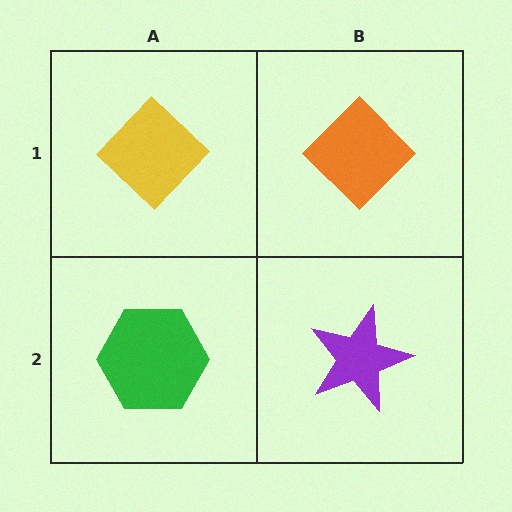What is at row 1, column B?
An orange diamond.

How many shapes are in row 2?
2 shapes.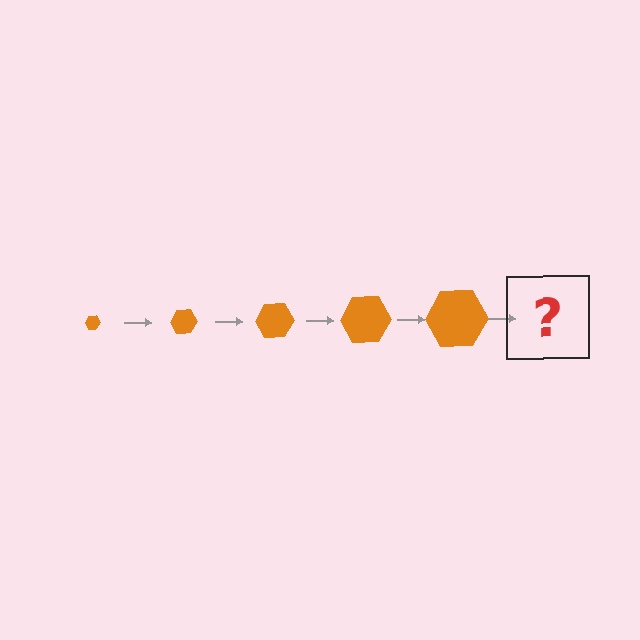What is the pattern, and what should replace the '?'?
The pattern is that the hexagon gets progressively larger each step. The '?' should be an orange hexagon, larger than the previous one.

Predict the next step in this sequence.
The next step is an orange hexagon, larger than the previous one.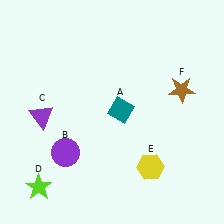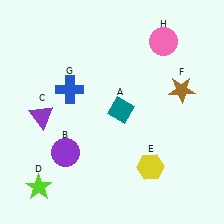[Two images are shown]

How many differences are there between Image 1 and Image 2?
There are 2 differences between the two images.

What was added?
A blue cross (G), a pink circle (H) were added in Image 2.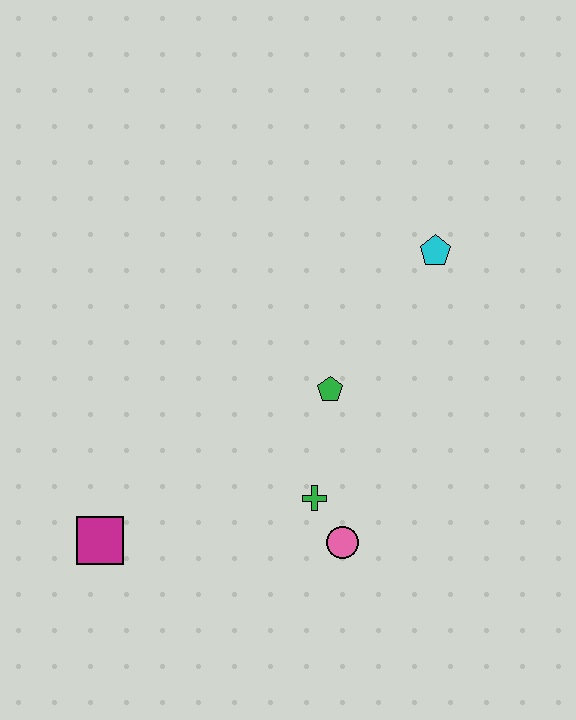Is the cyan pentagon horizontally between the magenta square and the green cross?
No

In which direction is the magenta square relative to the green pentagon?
The magenta square is to the left of the green pentagon.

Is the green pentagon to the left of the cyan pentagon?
Yes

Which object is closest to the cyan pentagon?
The green pentagon is closest to the cyan pentagon.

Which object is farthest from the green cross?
The cyan pentagon is farthest from the green cross.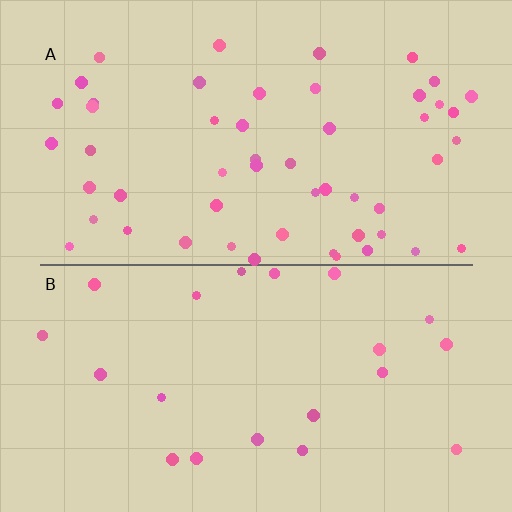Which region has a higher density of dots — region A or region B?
A (the top).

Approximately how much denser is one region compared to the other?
Approximately 2.5× — region A over region B.